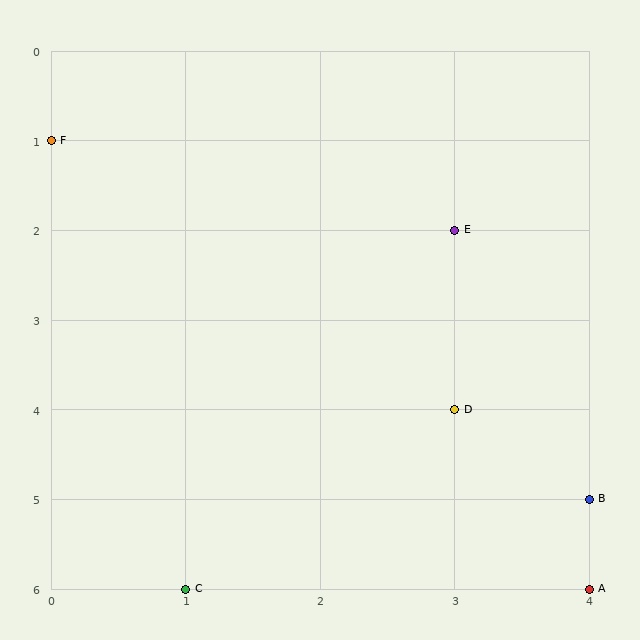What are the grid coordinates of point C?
Point C is at grid coordinates (1, 6).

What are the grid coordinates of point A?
Point A is at grid coordinates (4, 6).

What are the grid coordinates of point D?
Point D is at grid coordinates (3, 4).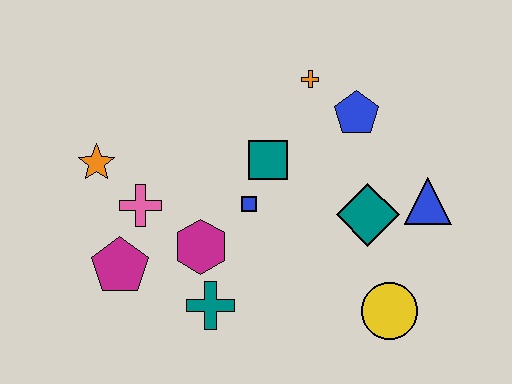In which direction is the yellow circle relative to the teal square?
The yellow circle is below the teal square.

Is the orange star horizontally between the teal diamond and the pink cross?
No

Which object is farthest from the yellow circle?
The orange star is farthest from the yellow circle.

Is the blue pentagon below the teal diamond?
No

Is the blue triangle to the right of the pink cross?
Yes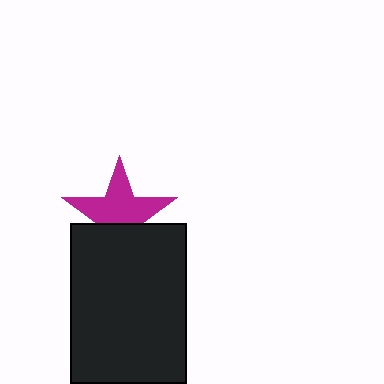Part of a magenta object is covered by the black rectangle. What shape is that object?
It is a star.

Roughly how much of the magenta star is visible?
About half of it is visible (roughly 63%).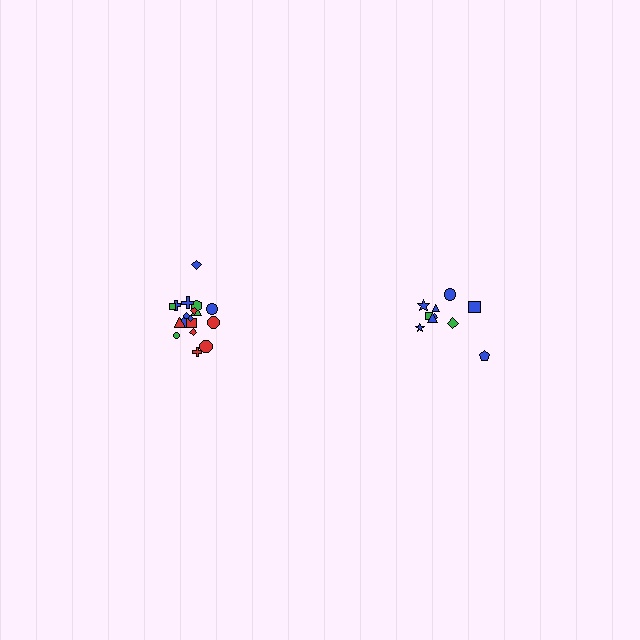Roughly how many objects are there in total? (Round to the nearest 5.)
Roughly 30 objects in total.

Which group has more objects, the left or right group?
The left group.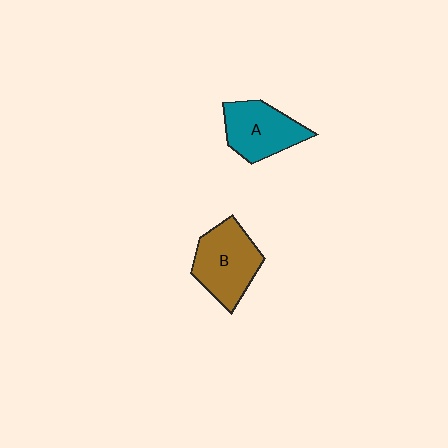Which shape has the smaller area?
Shape A (teal).